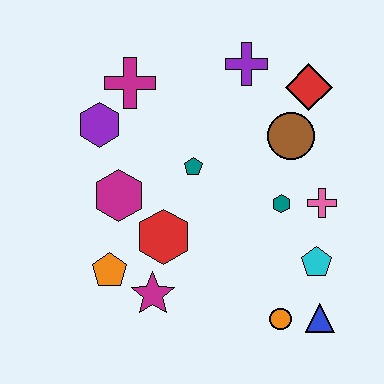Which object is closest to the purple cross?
The red diamond is closest to the purple cross.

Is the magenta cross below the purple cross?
Yes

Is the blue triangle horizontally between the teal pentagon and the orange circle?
No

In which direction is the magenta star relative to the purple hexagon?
The magenta star is below the purple hexagon.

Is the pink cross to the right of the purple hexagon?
Yes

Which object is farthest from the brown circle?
The orange pentagon is farthest from the brown circle.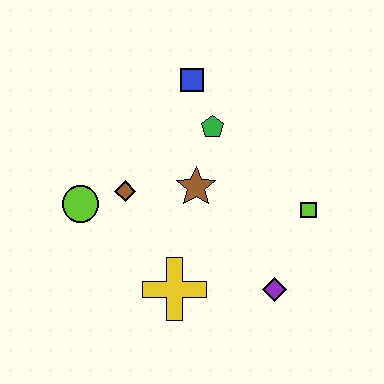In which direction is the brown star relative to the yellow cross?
The brown star is above the yellow cross.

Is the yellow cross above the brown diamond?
No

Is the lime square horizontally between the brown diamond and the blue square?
No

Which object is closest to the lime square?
The purple diamond is closest to the lime square.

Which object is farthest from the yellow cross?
The blue square is farthest from the yellow cross.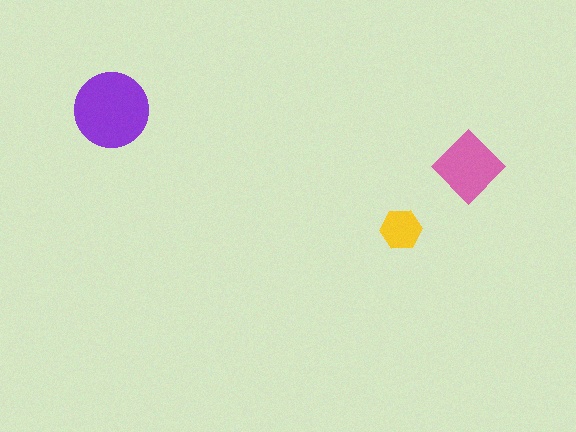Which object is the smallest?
The yellow hexagon.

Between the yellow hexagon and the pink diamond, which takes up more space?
The pink diamond.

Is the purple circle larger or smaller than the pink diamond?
Larger.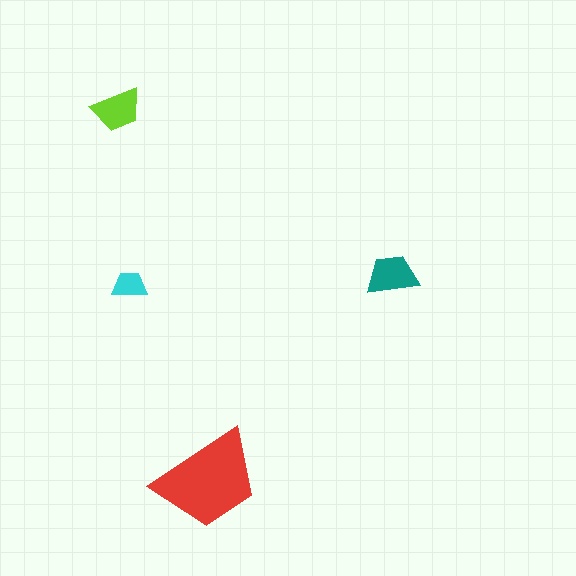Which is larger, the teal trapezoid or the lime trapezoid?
The teal one.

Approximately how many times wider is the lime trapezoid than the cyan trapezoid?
About 1.5 times wider.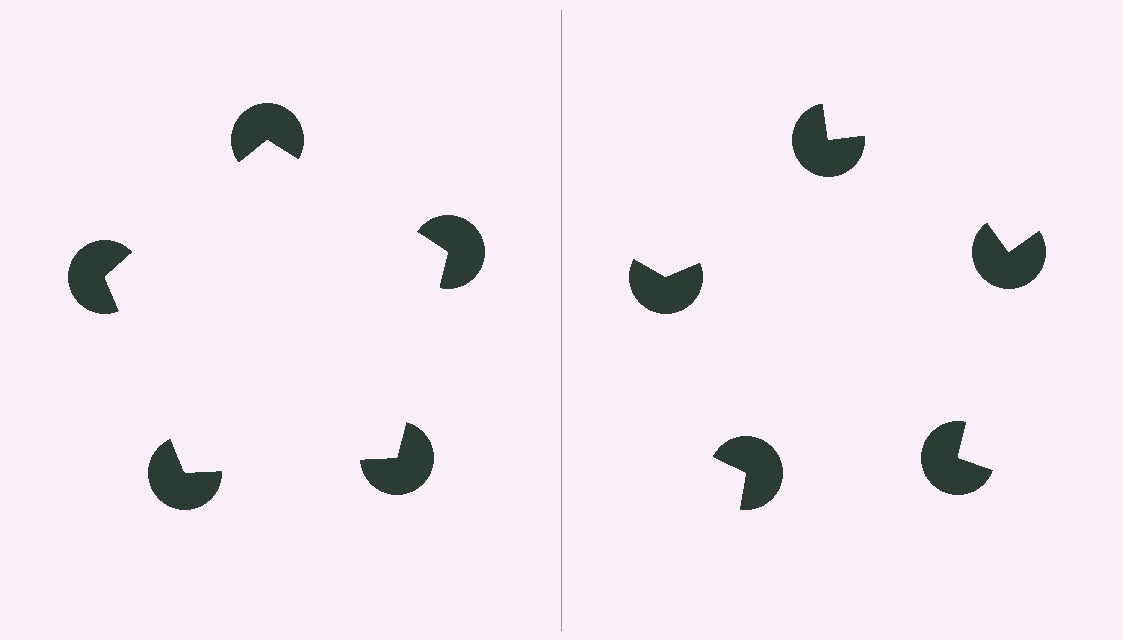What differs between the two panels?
The pac-man discs are positioned identically on both sides; only the wedge orientations differ. On the left they align to a pentagon; on the right they are misaligned.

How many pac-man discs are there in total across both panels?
10 — 5 on each side.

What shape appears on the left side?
An illusory pentagon.